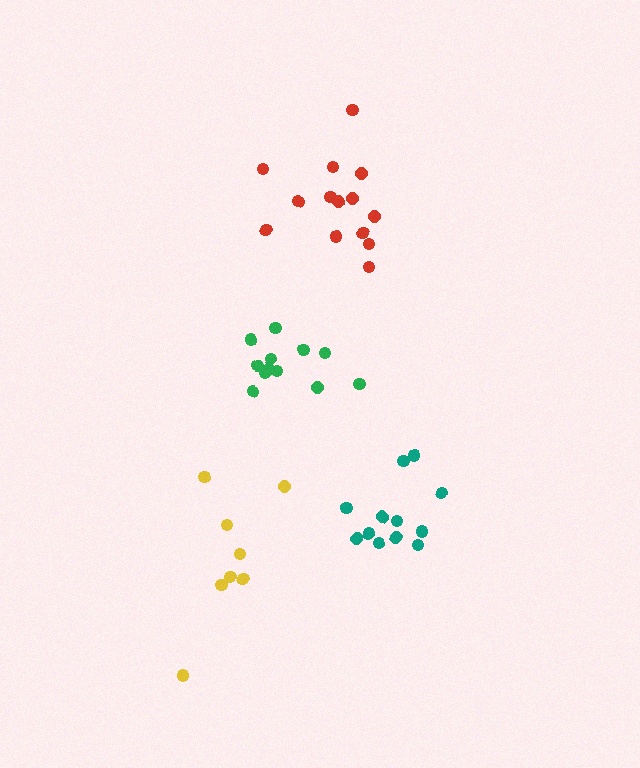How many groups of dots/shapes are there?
There are 4 groups.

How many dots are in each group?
Group 1: 12 dots, Group 2: 14 dots, Group 3: 8 dots, Group 4: 12 dots (46 total).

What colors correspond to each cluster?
The clusters are colored: teal, red, yellow, green.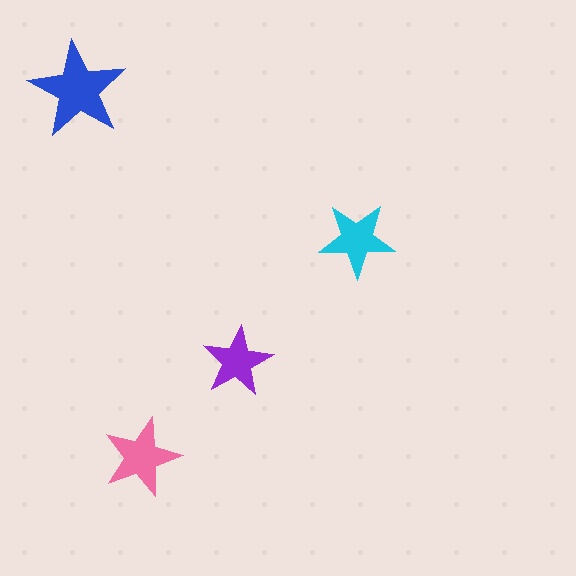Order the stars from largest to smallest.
the blue one, the pink one, the cyan one, the purple one.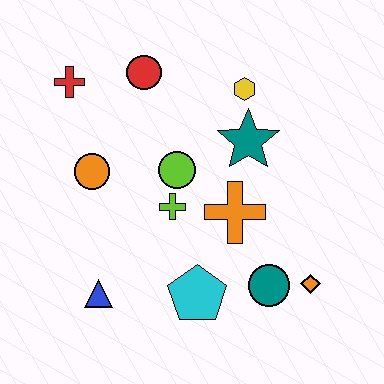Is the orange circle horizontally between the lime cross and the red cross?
Yes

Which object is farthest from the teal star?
The blue triangle is farthest from the teal star.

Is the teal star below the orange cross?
No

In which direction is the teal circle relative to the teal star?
The teal circle is below the teal star.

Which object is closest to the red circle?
The red cross is closest to the red circle.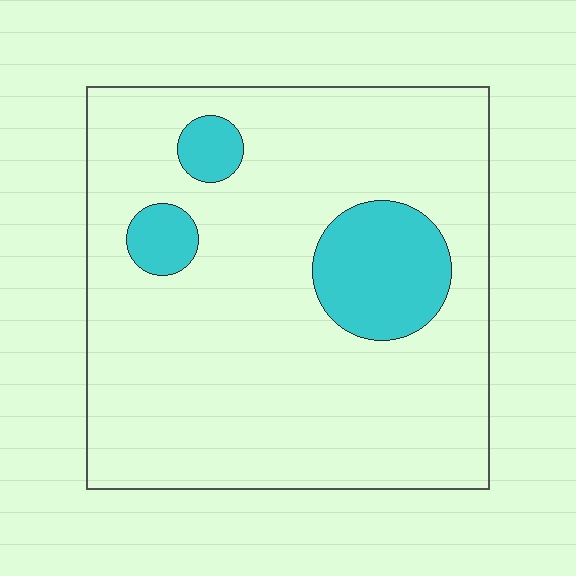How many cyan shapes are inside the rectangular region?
3.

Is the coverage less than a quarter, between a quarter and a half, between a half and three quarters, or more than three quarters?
Less than a quarter.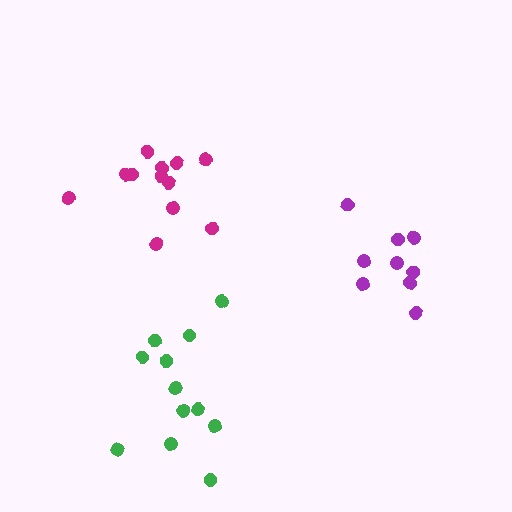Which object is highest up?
The magenta cluster is topmost.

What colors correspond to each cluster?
The clusters are colored: magenta, purple, green.